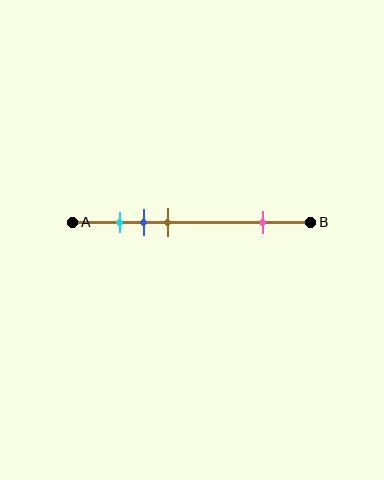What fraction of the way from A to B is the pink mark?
The pink mark is approximately 80% (0.8) of the way from A to B.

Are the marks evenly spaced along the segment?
No, the marks are not evenly spaced.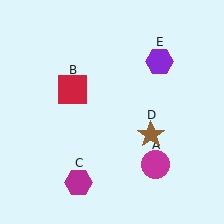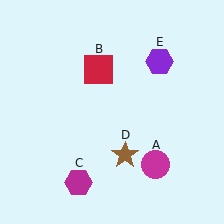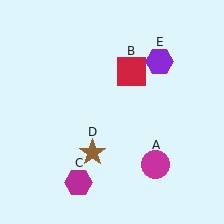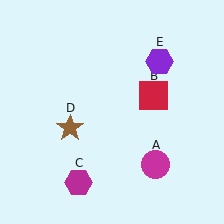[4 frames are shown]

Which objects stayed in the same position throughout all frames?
Magenta circle (object A) and magenta hexagon (object C) and purple hexagon (object E) remained stationary.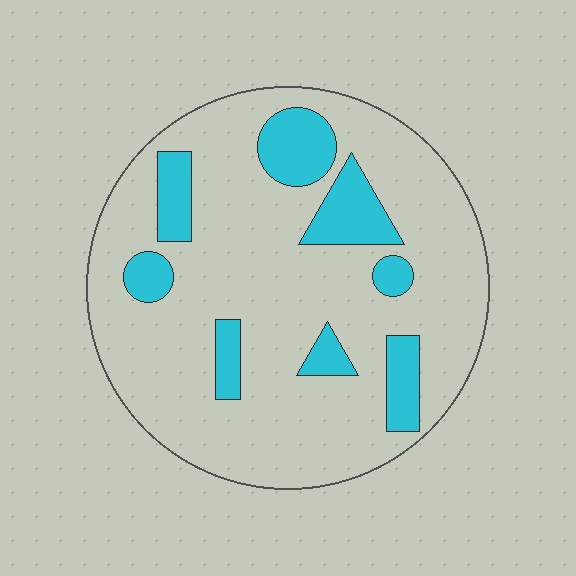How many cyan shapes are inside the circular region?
8.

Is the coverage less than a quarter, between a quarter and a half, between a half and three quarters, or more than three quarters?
Less than a quarter.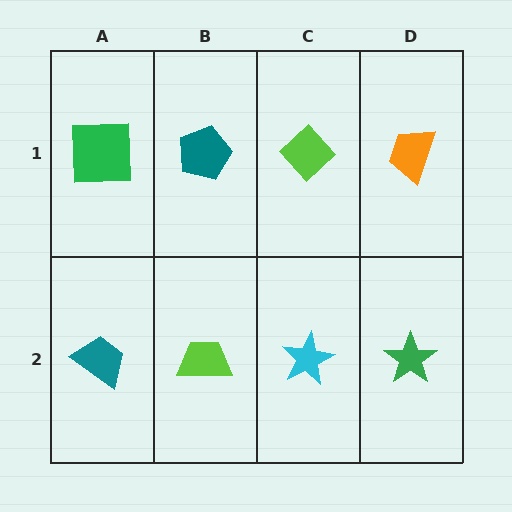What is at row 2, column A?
A teal trapezoid.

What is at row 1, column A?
A green square.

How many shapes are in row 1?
4 shapes.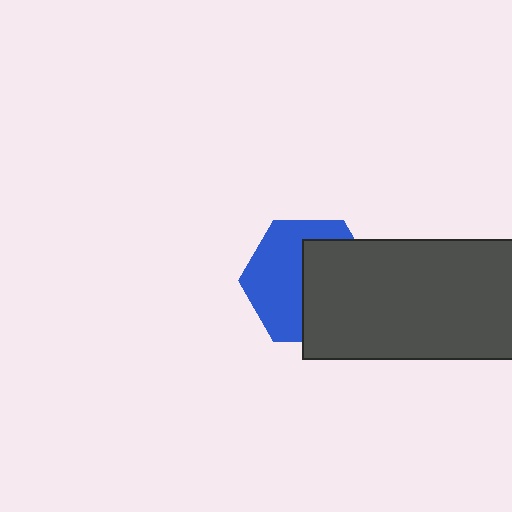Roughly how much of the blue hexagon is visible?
About half of it is visible (roughly 51%).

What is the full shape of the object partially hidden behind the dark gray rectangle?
The partially hidden object is a blue hexagon.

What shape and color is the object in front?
The object in front is a dark gray rectangle.